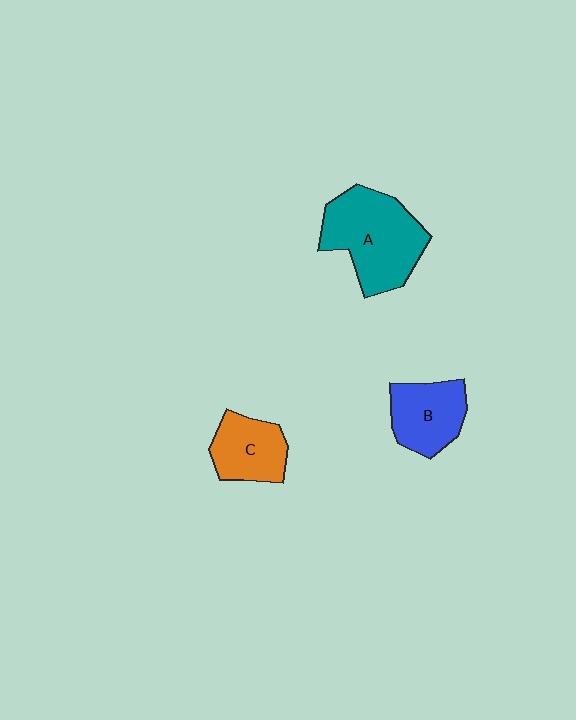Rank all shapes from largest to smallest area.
From largest to smallest: A (teal), B (blue), C (orange).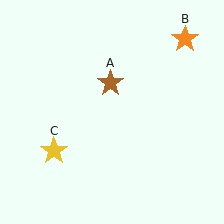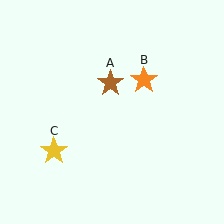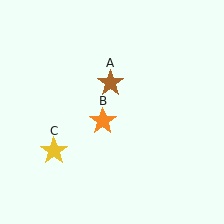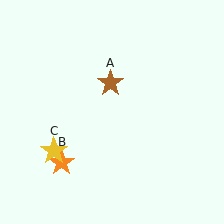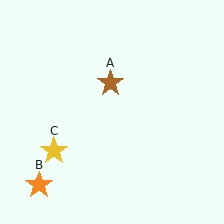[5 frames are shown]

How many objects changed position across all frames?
1 object changed position: orange star (object B).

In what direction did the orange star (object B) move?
The orange star (object B) moved down and to the left.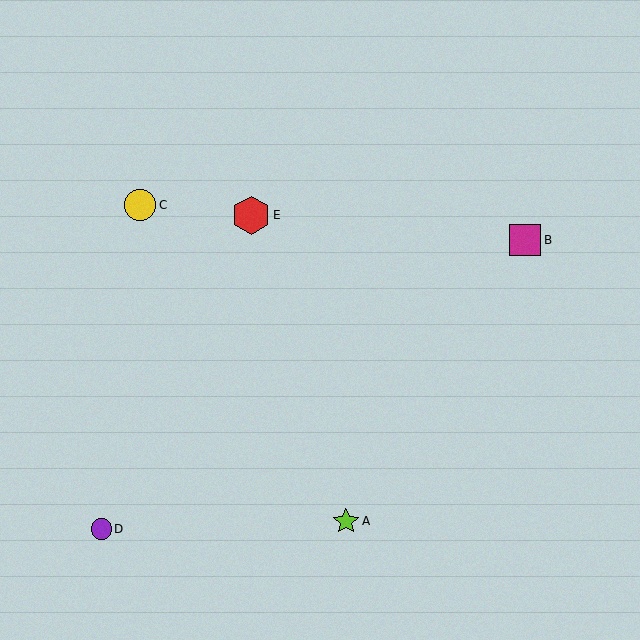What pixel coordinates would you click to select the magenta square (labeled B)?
Click at (525, 240) to select the magenta square B.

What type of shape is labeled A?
Shape A is a lime star.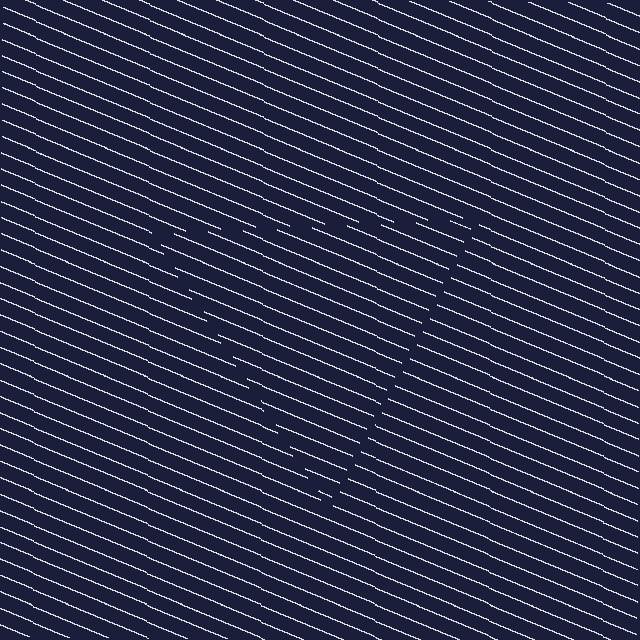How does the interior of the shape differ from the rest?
The interior of the shape contains the same grating, shifted by half a period — the contour is defined by the phase discontinuity where line-ends from the inner and outer gratings abut.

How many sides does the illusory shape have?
3 sides — the line-ends trace a triangle.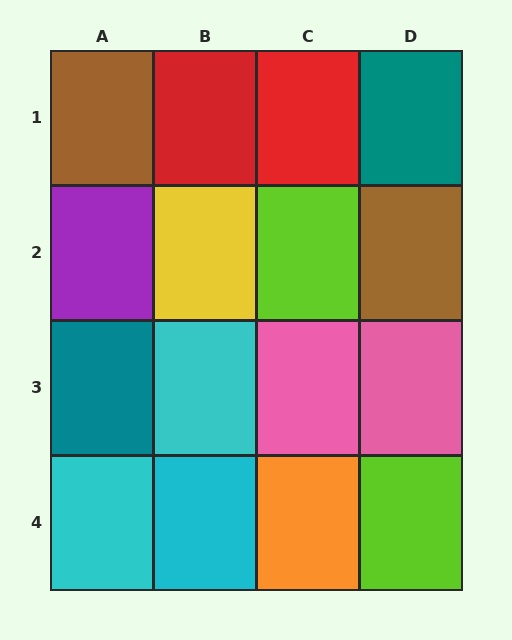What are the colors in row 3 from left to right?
Teal, cyan, pink, pink.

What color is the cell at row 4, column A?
Cyan.